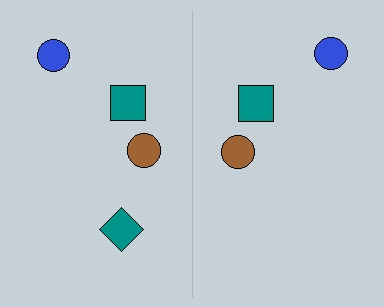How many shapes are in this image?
There are 7 shapes in this image.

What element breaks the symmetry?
A teal diamond is missing from the right side.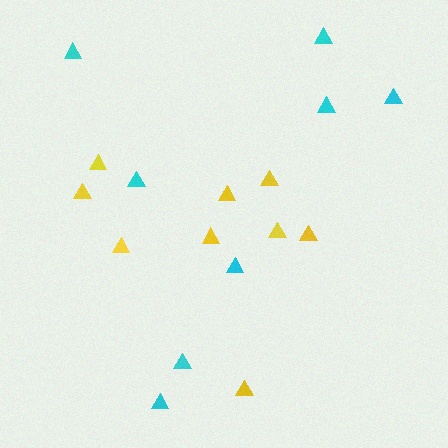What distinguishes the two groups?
There are 2 groups: one group of cyan triangles (8) and one group of yellow triangles (9).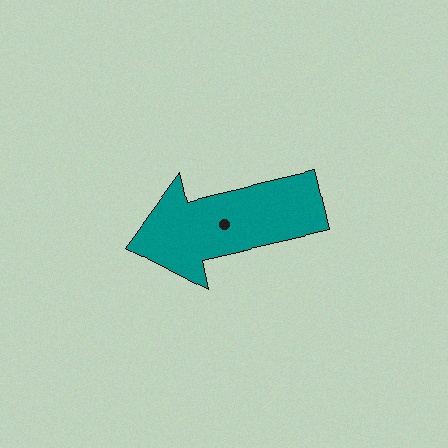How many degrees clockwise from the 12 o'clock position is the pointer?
Approximately 257 degrees.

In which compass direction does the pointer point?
West.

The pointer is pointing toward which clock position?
Roughly 9 o'clock.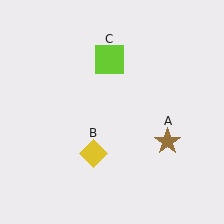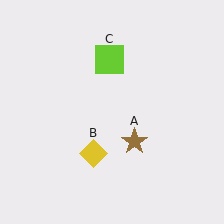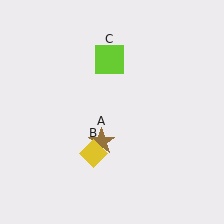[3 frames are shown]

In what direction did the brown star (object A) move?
The brown star (object A) moved left.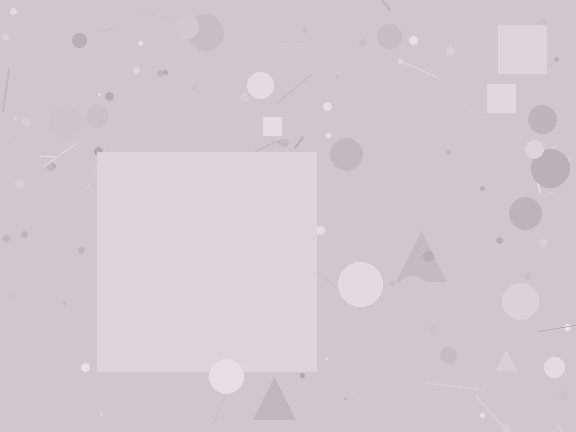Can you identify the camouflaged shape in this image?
The camouflaged shape is a square.